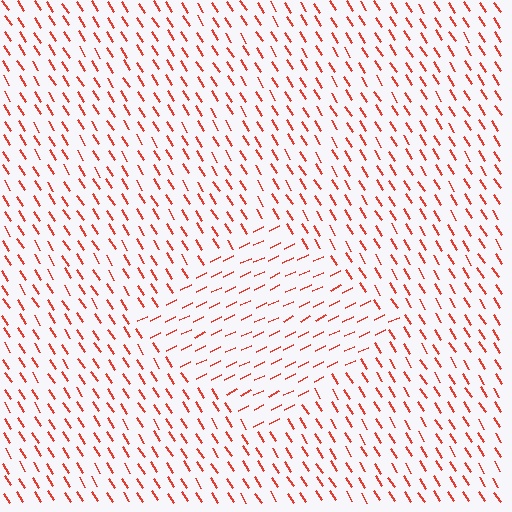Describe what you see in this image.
The image is filled with small red line segments. A diamond region in the image has lines oriented differently from the surrounding lines, creating a visible texture boundary.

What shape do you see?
I see a diamond.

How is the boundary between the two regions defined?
The boundary is defined purely by a change in line orientation (approximately 84 degrees difference). All lines are the same color and thickness.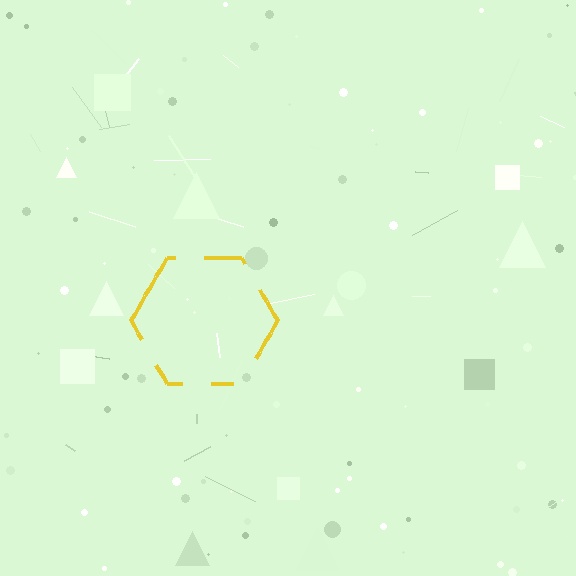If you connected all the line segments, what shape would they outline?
They would outline a hexagon.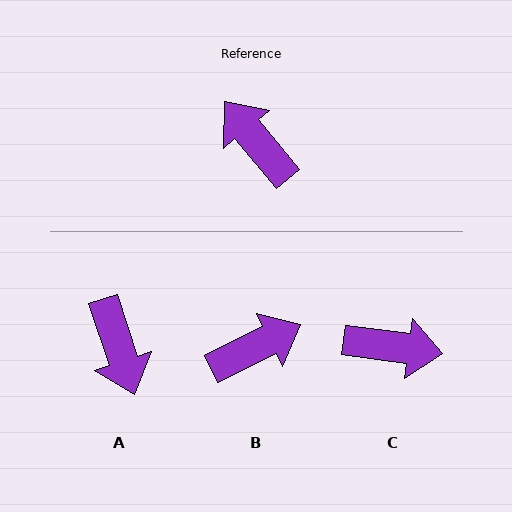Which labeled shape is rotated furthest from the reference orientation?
A, about 159 degrees away.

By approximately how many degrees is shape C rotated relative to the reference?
Approximately 137 degrees clockwise.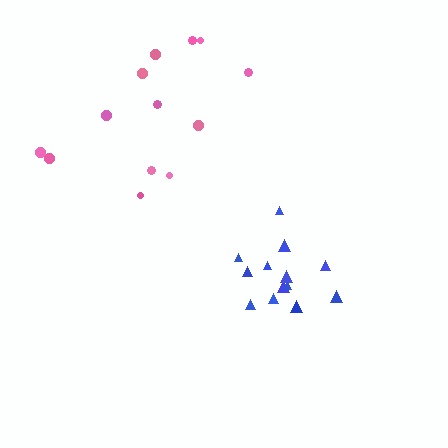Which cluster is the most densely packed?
Blue.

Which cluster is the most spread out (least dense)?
Pink.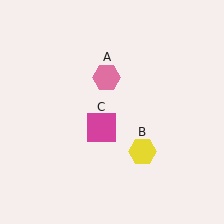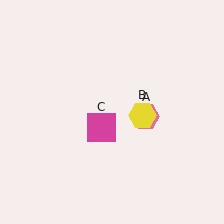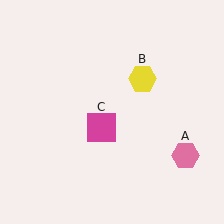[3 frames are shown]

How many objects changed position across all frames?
2 objects changed position: pink hexagon (object A), yellow hexagon (object B).